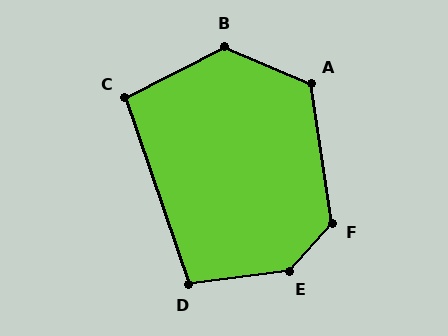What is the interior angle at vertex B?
Approximately 130 degrees (obtuse).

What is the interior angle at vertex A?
Approximately 122 degrees (obtuse).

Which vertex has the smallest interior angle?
C, at approximately 98 degrees.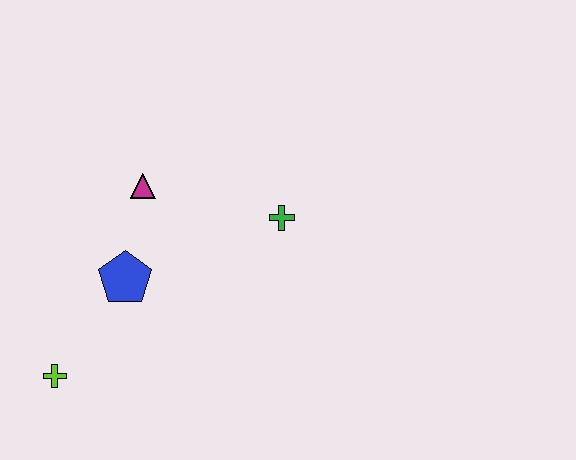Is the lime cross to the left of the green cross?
Yes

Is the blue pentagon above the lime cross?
Yes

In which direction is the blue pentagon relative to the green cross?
The blue pentagon is to the left of the green cross.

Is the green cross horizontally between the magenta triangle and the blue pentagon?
No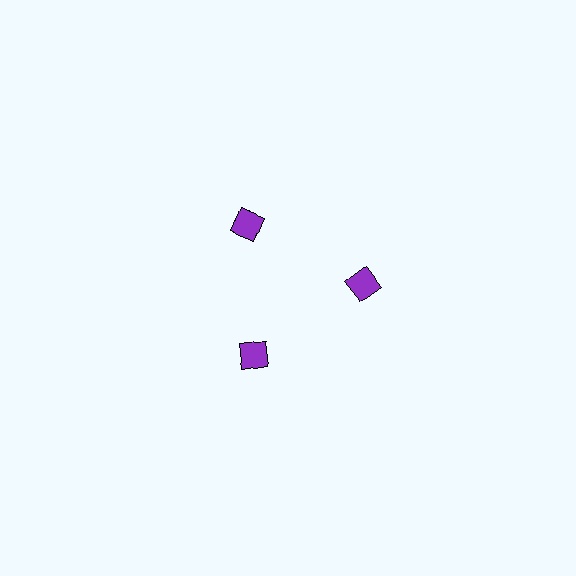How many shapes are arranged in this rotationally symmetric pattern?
There are 3 shapes, arranged in 3 groups of 1.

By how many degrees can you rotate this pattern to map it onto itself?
The pattern maps onto itself every 120 degrees of rotation.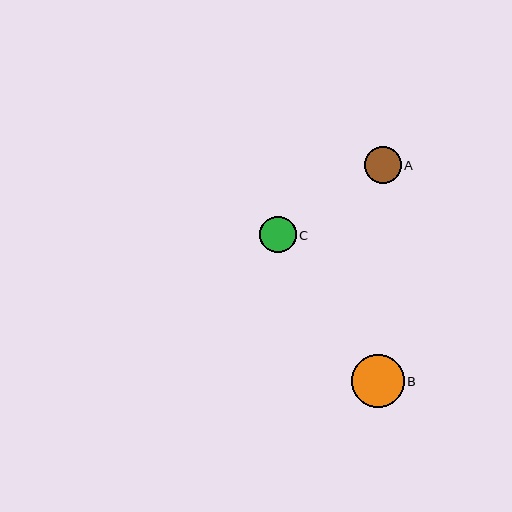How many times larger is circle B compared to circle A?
Circle B is approximately 1.4 times the size of circle A.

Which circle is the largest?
Circle B is the largest with a size of approximately 53 pixels.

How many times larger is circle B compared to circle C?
Circle B is approximately 1.5 times the size of circle C.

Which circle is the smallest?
Circle C is the smallest with a size of approximately 37 pixels.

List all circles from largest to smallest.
From largest to smallest: B, A, C.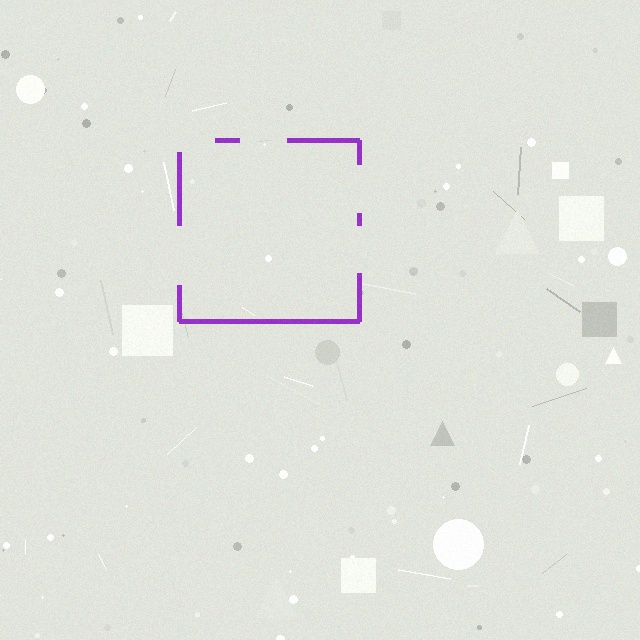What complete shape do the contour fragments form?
The contour fragments form a square.